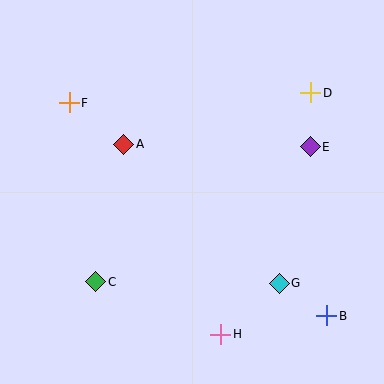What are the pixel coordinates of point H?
Point H is at (221, 334).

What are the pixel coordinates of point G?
Point G is at (279, 283).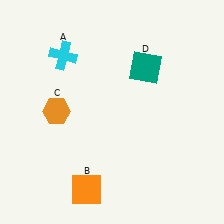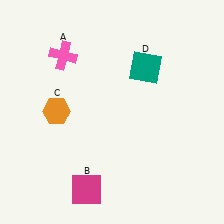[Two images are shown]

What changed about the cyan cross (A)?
In Image 1, A is cyan. In Image 2, it changed to pink.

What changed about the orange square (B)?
In Image 1, B is orange. In Image 2, it changed to magenta.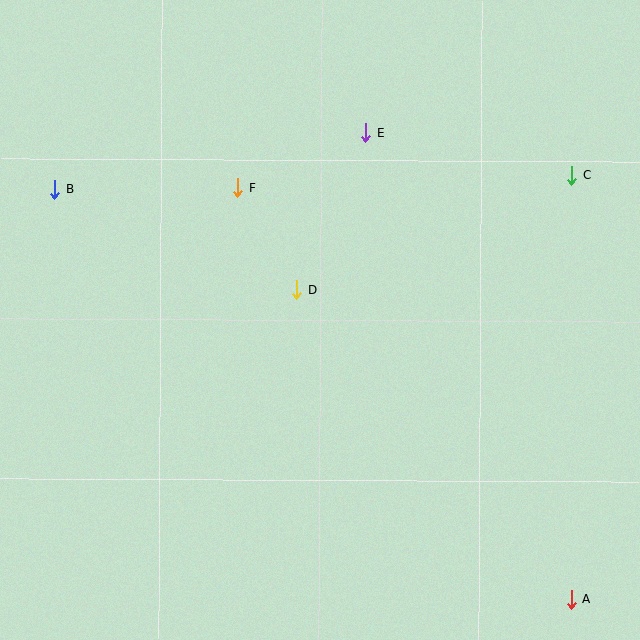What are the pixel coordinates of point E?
Point E is at (366, 133).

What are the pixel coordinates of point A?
Point A is at (571, 599).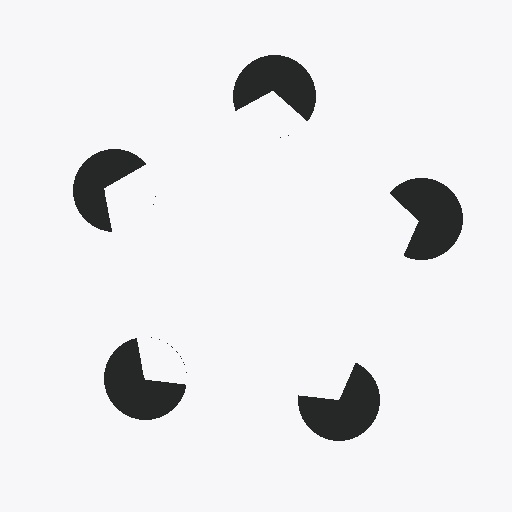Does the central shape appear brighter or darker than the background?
It typically appears slightly brighter than the background, even though no actual brightness change is drawn.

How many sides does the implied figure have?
5 sides.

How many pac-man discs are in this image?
There are 5 — one at each vertex of the illusory pentagon.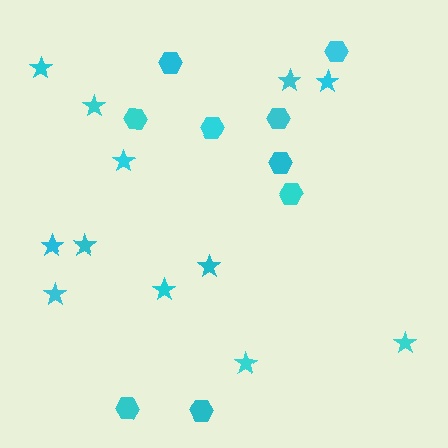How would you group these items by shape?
There are 2 groups: one group of stars (12) and one group of hexagons (9).